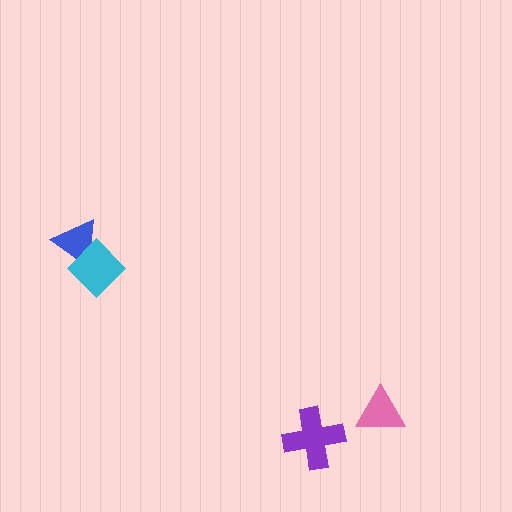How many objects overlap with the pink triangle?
0 objects overlap with the pink triangle.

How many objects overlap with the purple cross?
0 objects overlap with the purple cross.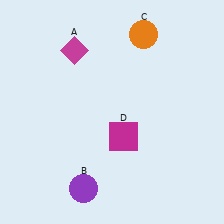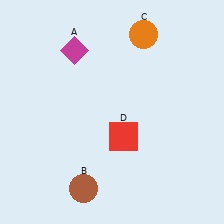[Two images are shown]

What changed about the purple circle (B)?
In Image 1, B is purple. In Image 2, it changed to brown.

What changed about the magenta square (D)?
In Image 1, D is magenta. In Image 2, it changed to red.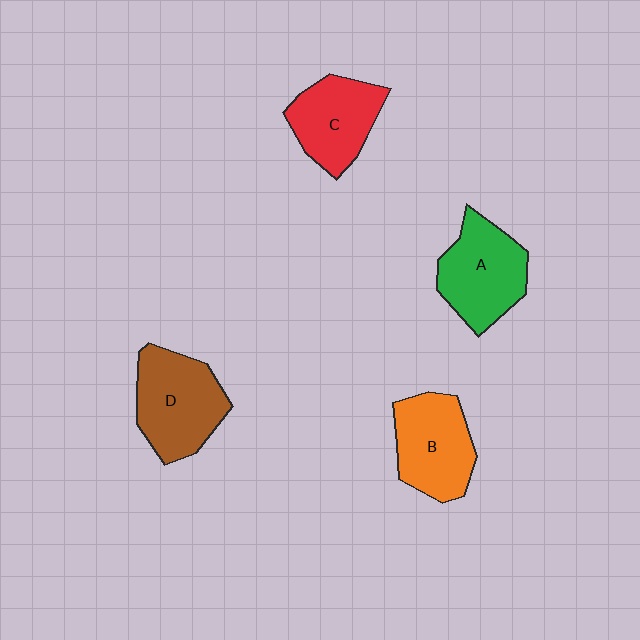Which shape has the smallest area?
Shape C (red).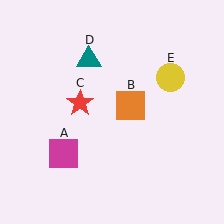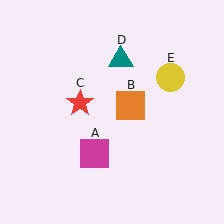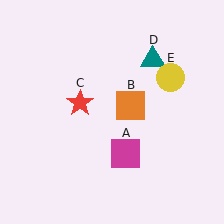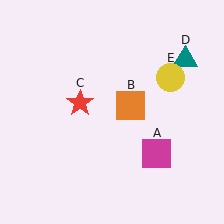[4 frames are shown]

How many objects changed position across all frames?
2 objects changed position: magenta square (object A), teal triangle (object D).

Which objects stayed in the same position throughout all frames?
Orange square (object B) and red star (object C) and yellow circle (object E) remained stationary.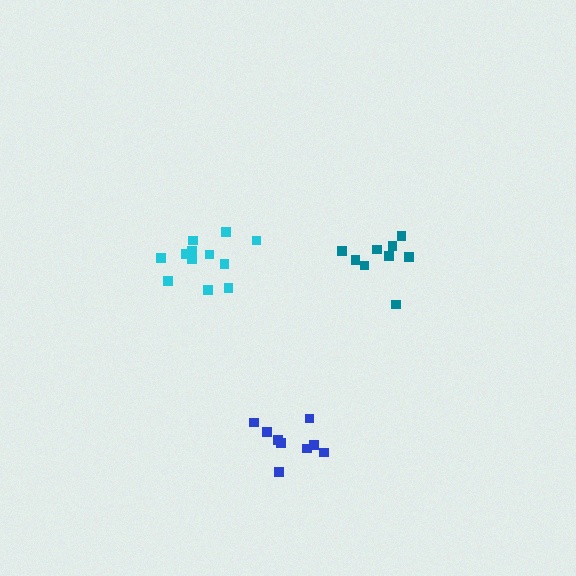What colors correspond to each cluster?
The clusters are colored: cyan, teal, blue.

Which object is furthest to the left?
The cyan cluster is leftmost.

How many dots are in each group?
Group 1: 12 dots, Group 2: 9 dots, Group 3: 9 dots (30 total).